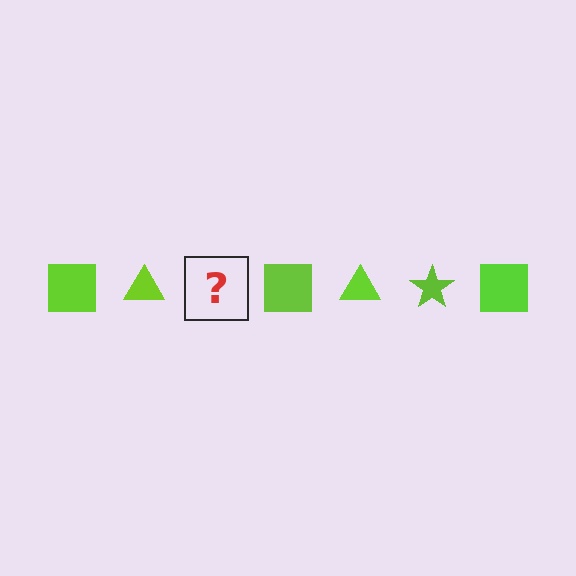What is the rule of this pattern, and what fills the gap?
The rule is that the pattern cycles through square, triangle, star shapes in lime. The gap should be filled with a lime star.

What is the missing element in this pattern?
The missing element is a lime star.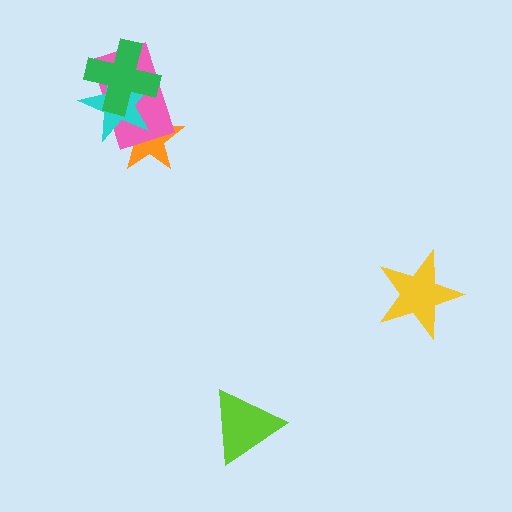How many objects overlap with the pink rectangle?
3 objects overlap with the pink rectangle.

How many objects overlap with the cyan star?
3 objects overlap with the cyan star.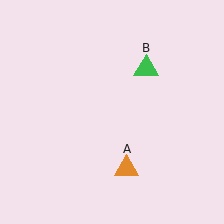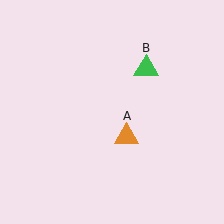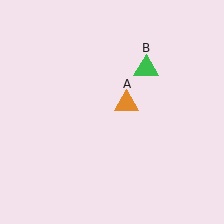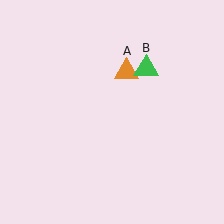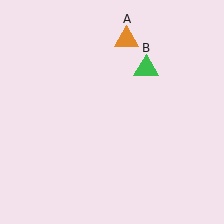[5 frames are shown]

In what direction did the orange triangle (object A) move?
The orange triangle (object A) moved up.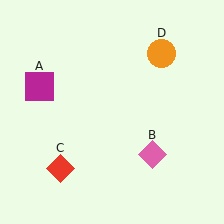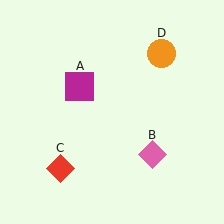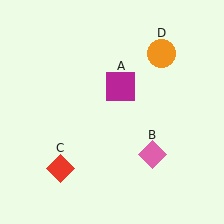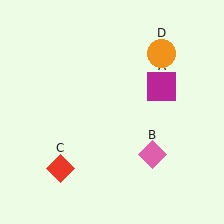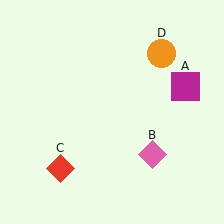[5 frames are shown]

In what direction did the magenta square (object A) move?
The magenta square (object A) moved right.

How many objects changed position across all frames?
1 object changed position: magenta square (object A).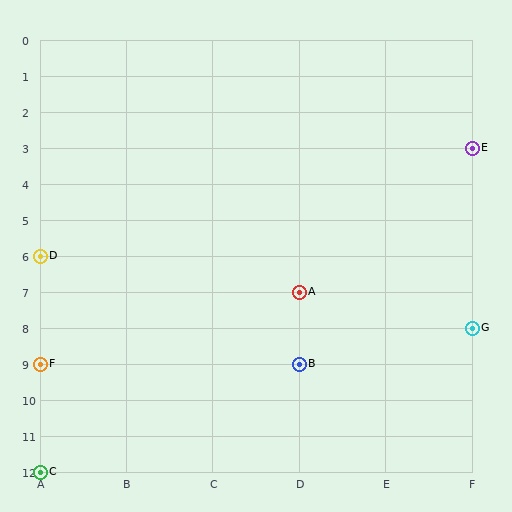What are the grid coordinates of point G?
Point G is at grid coordinates (F, 8).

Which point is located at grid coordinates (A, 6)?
Point D is at (A, 6).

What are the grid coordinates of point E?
Point E is at grid coordinates (F, 3).